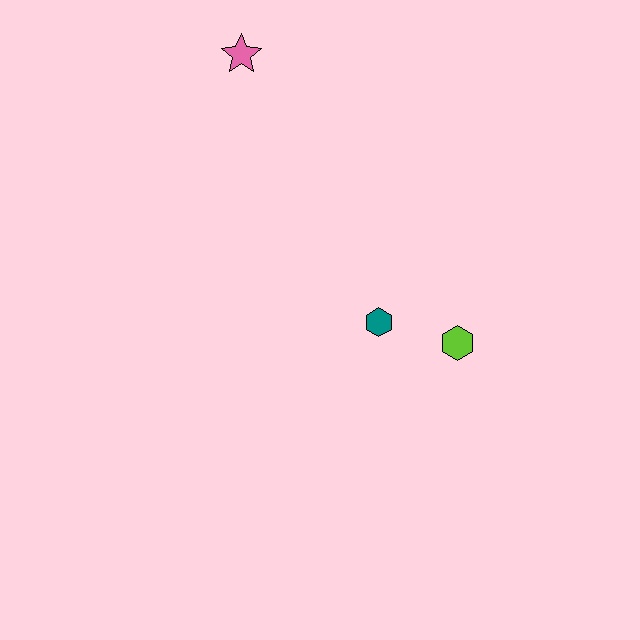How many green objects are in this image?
There are no green objects.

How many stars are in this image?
There is 1 star.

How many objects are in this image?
There are 3 objects.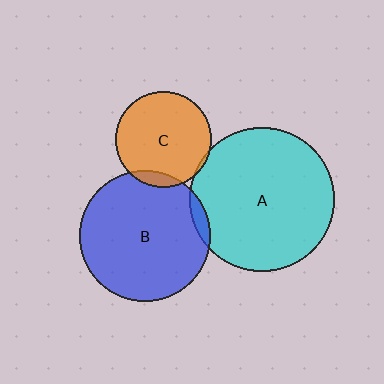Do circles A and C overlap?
Yes.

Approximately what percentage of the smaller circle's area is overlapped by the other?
Approximately 5%.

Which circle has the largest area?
Circle A (cyan).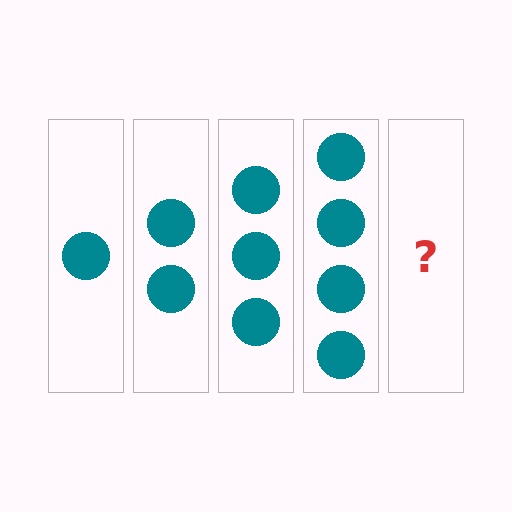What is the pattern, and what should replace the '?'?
The pattern is that each step adds one more circle. The '?' should be 5 circles.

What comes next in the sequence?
The next element should be 5 circles.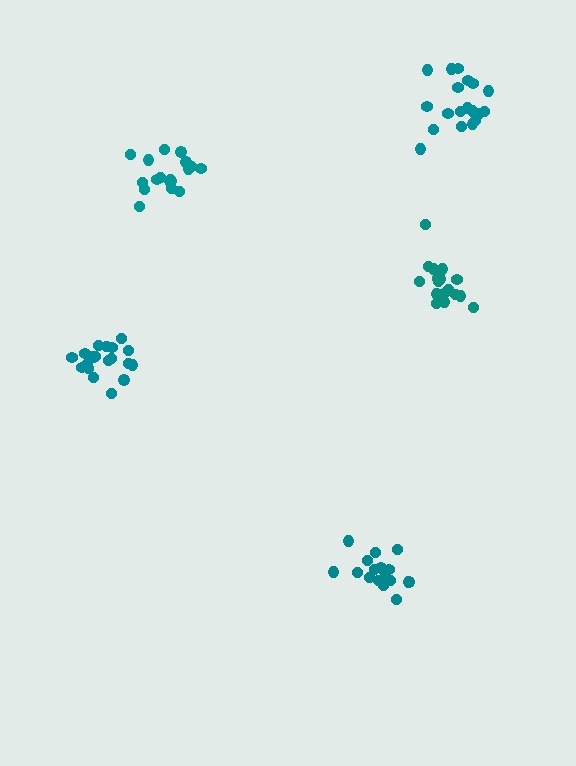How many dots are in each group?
Group 1: 18 dots, Group 2: 18 dots, Group 3: 19 dots, Group 4: 20 dots, Group 5: 18 dots (93 total).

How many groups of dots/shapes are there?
There are 5 groups.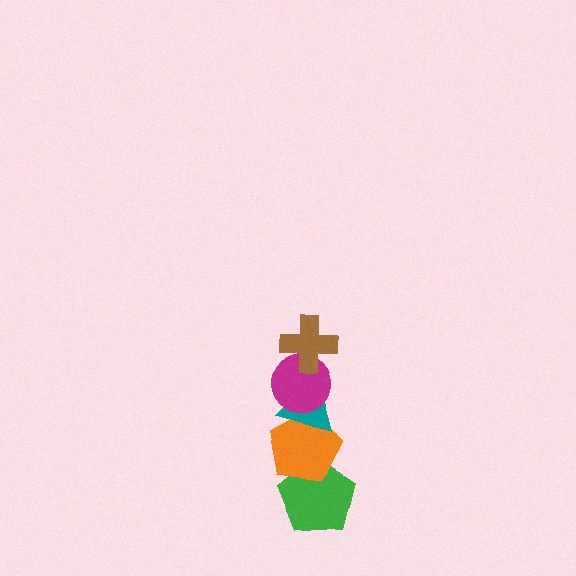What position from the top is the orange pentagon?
The orange pentagon is 4th from the top.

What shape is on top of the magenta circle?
The brown cross is on top of the magenta circle.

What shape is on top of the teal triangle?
The magenta circle is on top of the teal triangle.